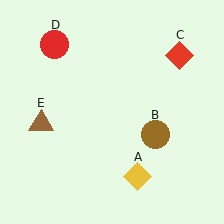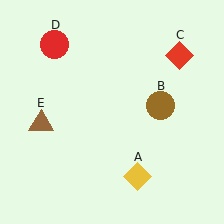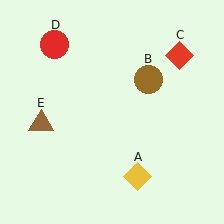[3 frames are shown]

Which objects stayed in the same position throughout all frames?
Yellow diamond (object A) and red diamond (object C) and red circle (object D) and brown triangle (object E) remained stationary.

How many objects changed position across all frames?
1 object changed position: brown circle (object B).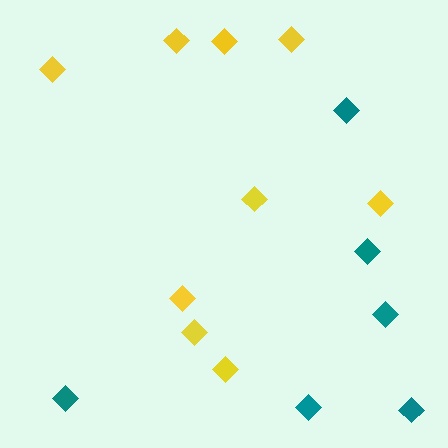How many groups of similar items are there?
There are 2 groups: one group of yellow diamonds (9) and one group of teal diamonds (6).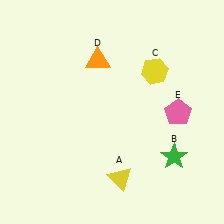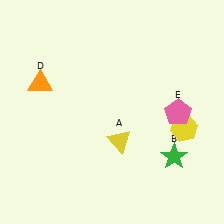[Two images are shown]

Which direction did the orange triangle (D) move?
The orange triangle (D) moved left.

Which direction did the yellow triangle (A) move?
The yellow triangle (A) moved up.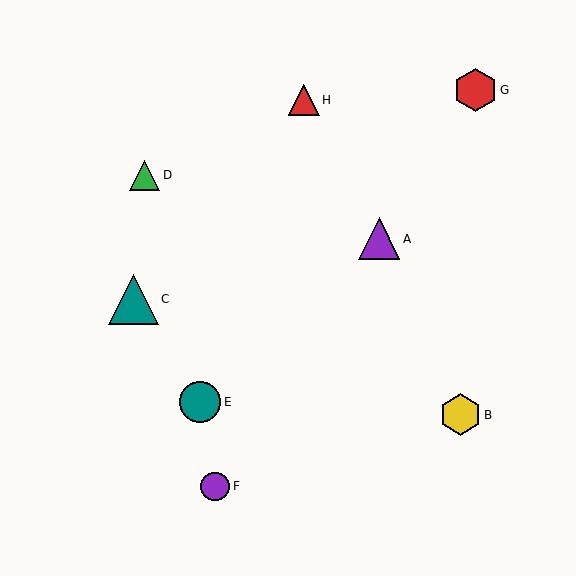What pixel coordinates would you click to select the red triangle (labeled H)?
Click at (304, 100) to select the red triangle H.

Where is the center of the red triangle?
The center of the red triangle is at (304, 100).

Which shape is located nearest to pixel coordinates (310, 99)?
The red triangle (labeled H) at (304, 100) is nearest to that location.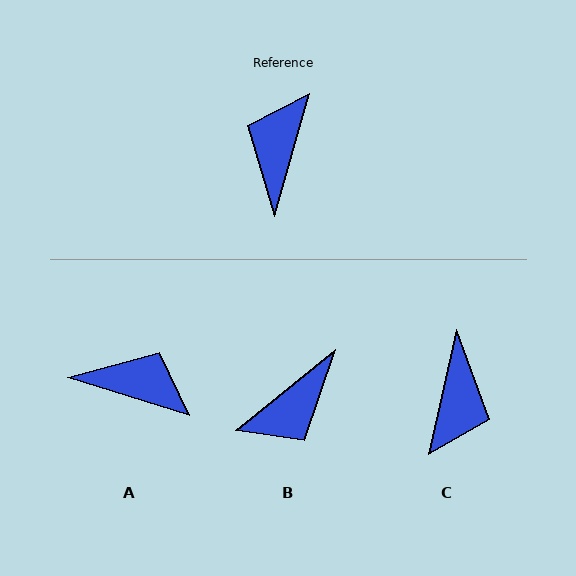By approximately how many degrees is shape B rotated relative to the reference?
Approximately 145 degrees counter-clockwise.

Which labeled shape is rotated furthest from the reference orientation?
C, about 177 degrees away.